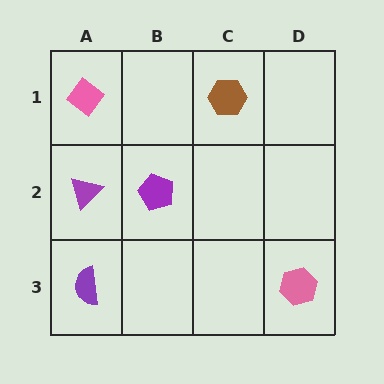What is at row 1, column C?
A brown hexagon.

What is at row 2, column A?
A purple triangle.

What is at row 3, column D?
A pink hexagon.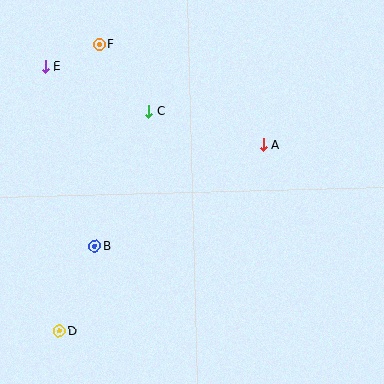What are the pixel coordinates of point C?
Point C is at (149, 112).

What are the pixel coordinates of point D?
Point D is at (59, 331).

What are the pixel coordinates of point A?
Point A is at (263, 145).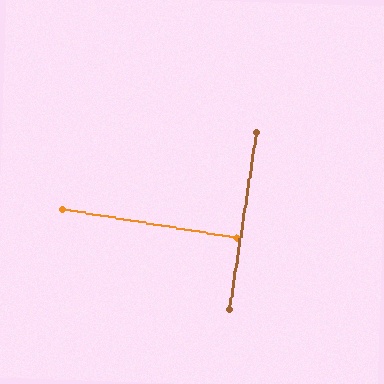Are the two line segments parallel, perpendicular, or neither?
Perpendicular — they meet at approximately 89°.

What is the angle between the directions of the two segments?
Approximately 89 degrees.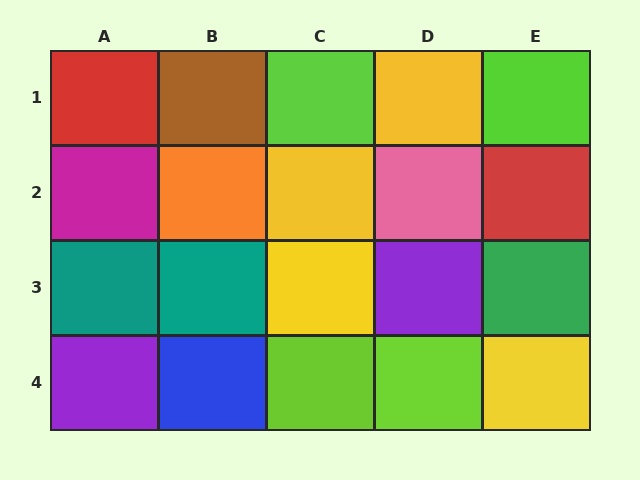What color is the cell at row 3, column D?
Purple.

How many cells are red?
2 cells are red.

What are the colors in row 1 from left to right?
Red, brown, lime, yellow, lime.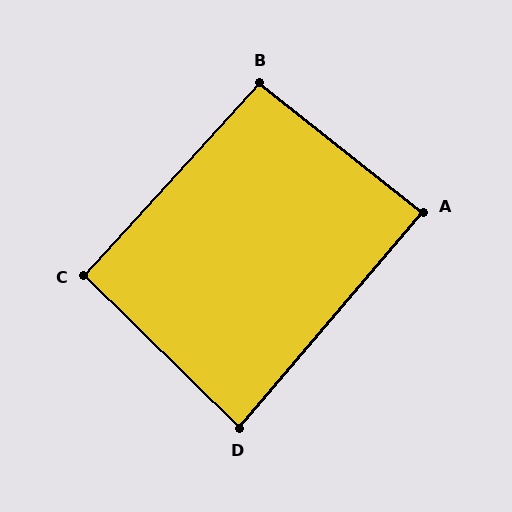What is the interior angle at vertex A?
Approximately 88 degrees (approximately right).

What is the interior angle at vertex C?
Approximately 92 degrees (approximately right).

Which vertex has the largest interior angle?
B, at approximately 94 degrees.